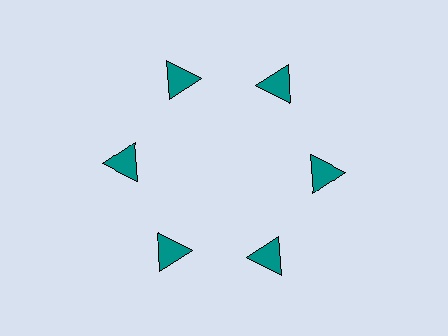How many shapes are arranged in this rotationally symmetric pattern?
There are 6 shapes, arranged in 6 groups of 1.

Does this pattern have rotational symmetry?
Yes, this pattern has 6-fold rotational symmetry. It looks the same after rotating 60 degrees around the center.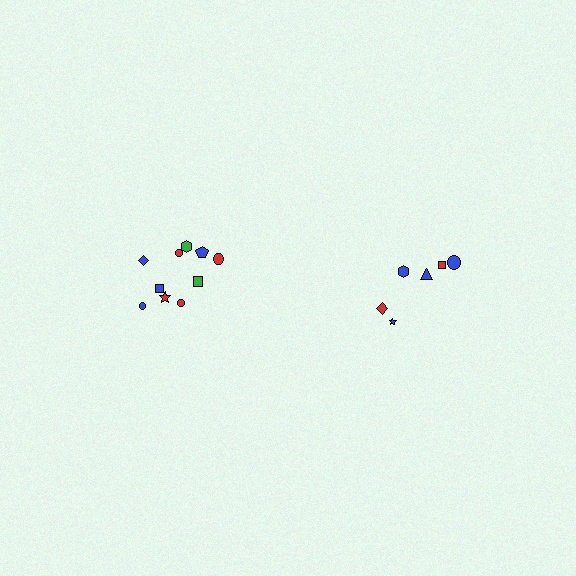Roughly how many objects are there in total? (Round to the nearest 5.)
Roughly 15 objects in total.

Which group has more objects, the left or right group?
The left group.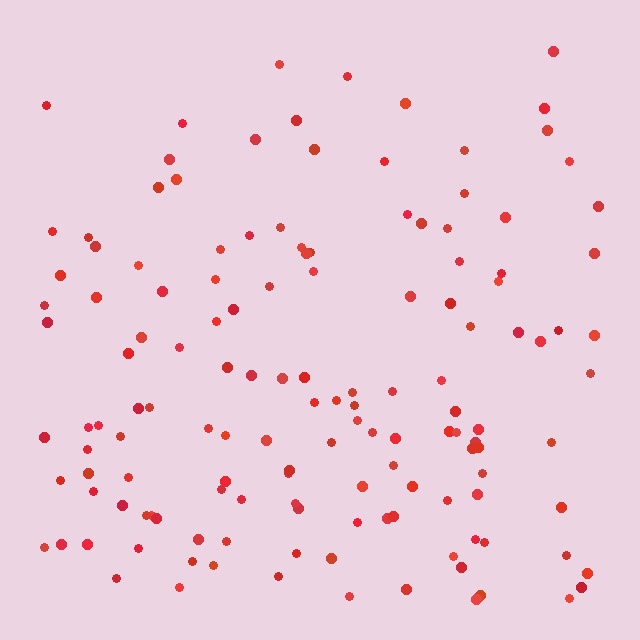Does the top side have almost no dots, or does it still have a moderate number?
Still a moderate number, just noticeably fewer than the bottom.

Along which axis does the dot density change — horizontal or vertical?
Vertical.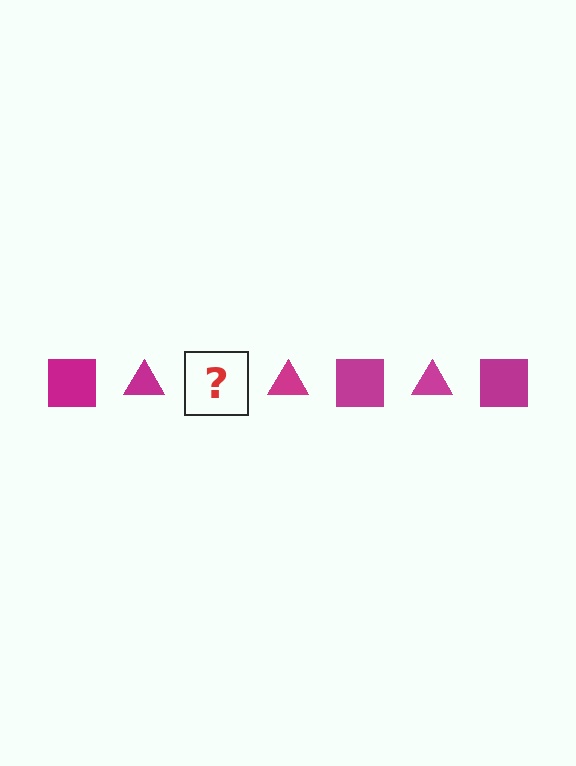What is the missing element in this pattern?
The missing element is a magenta square.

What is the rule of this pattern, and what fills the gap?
The rule is that the pattern cycles through square, triangle shapes in magenta. The gap should be filled with a magenta square.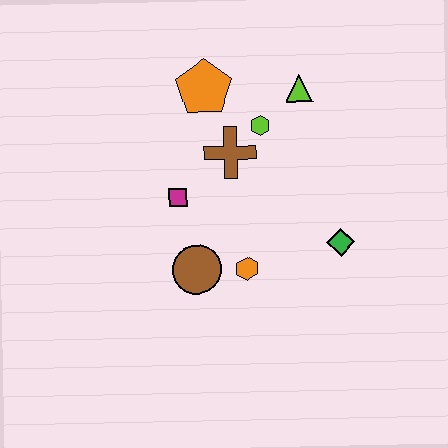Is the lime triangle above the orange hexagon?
Yes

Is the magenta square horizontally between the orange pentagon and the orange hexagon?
No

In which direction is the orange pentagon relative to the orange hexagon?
The orange pentagon is above the orange hexagon.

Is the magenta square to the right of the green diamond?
No